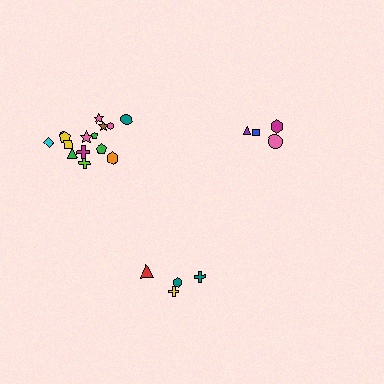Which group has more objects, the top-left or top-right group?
The top-left group.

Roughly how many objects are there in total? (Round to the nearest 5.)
Roughly 25 objects in total.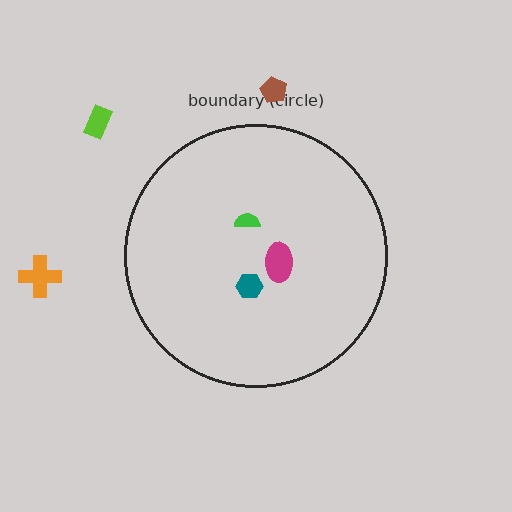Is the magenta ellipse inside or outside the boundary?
Inside.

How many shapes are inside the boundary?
3 inside, 3 outside.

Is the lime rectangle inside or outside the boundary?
Outside.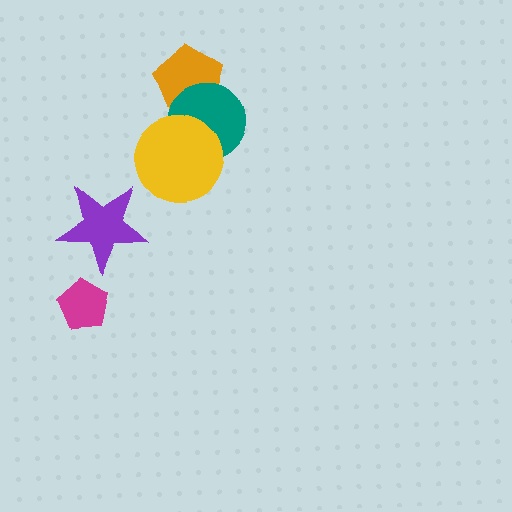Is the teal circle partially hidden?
Yes, it is partially covered by another shape.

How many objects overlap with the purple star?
0 objects overlap with the purple star.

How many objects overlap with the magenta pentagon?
0 objects overlap with the magenta pentagon.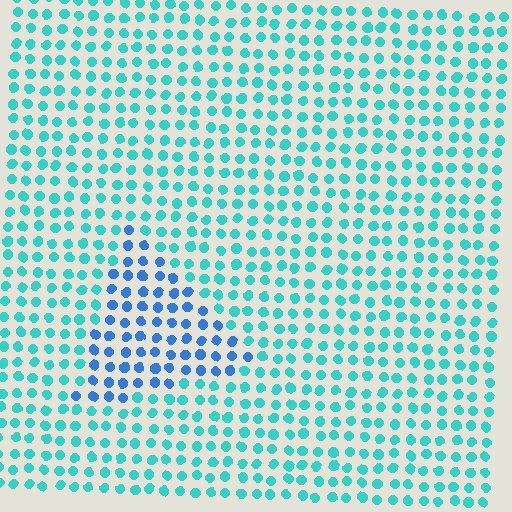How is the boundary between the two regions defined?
The boundary is defined purely by a slight shift in hue (about 38 degrees). Spacing, size, and orientation are identical on both sides.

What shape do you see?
I see a triangle.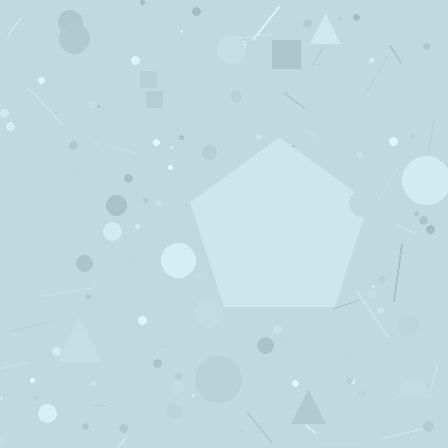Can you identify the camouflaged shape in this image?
The camouflaged shape is a pentagon.